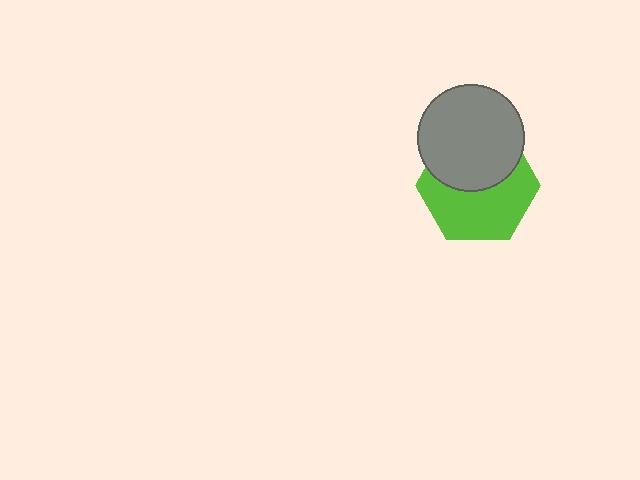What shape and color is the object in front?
The object in front is a gray circle.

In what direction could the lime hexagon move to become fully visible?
The lime hexagon could move down. That would shift it out from behind the gray circle entirely.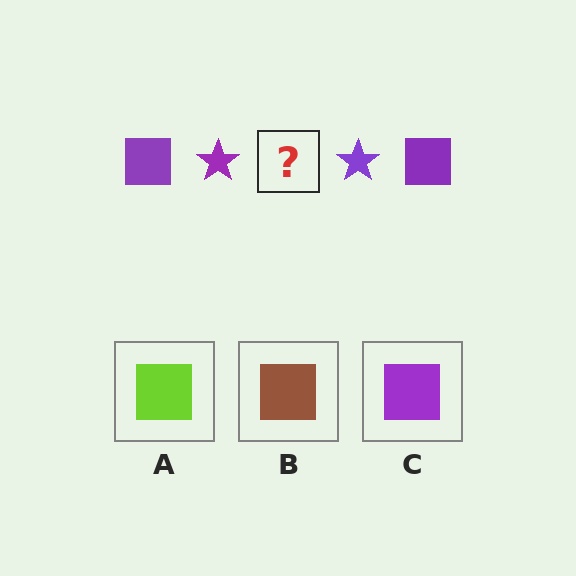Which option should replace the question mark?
Option C.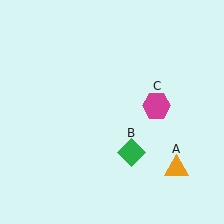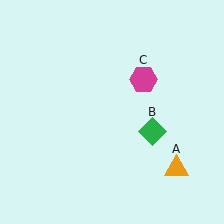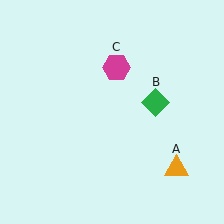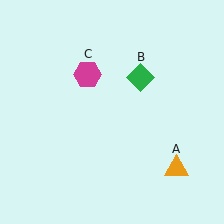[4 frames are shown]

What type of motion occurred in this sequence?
The green diamond (object B), magenta hexagon (object C) rotated counterclockwise around the center of the scene.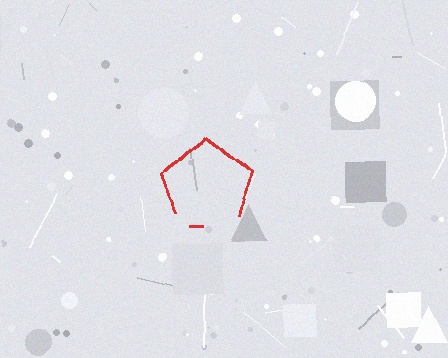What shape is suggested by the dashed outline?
The dashed outline suggests a pentagon.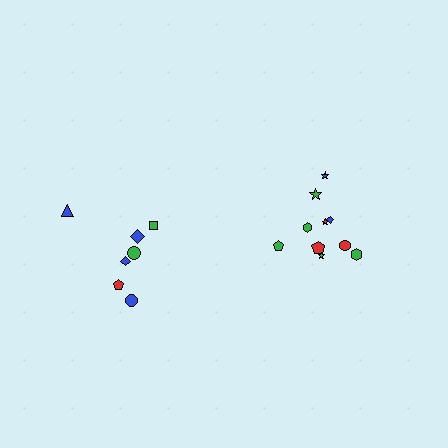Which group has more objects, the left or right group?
The right group.